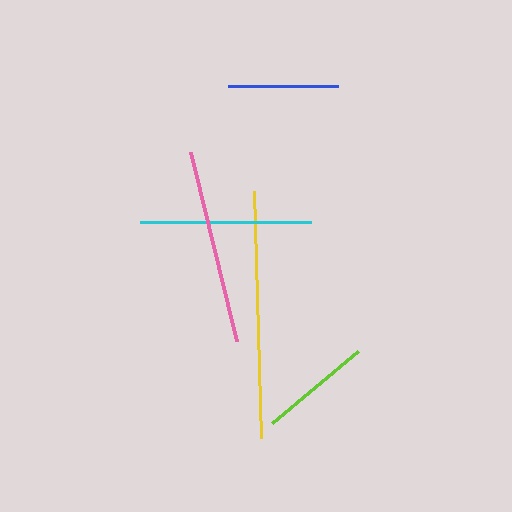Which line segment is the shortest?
The blue line is the shortest at approximately 110 pixels.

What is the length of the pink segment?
The pink segment is approximately 195 pixels long.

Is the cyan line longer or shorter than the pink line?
The pink line is longer than the cyan line.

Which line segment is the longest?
The yellow line is the longest at approximately 246 pixels.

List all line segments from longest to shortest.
From longest to shortest: yellow, pink, cyan, lime, blue.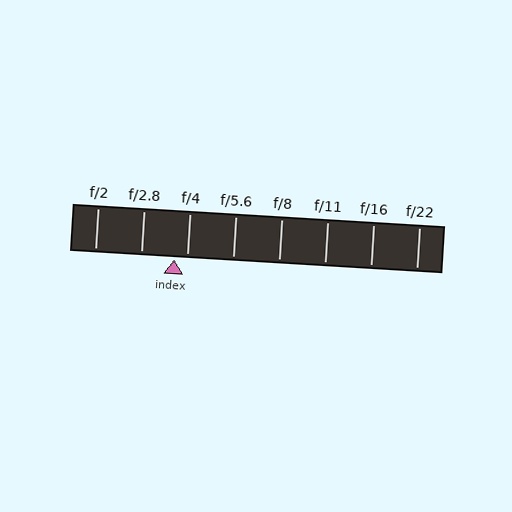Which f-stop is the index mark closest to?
The index mark is closest to f/4.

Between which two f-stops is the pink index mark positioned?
The index mark is between f/2.8 and f/4.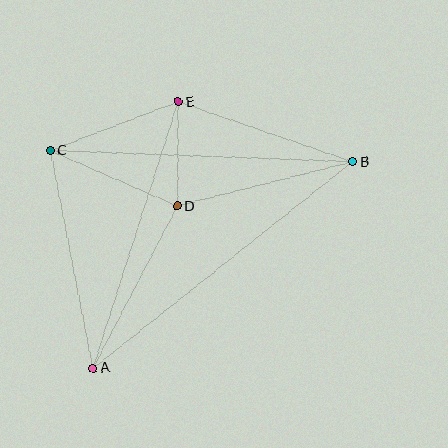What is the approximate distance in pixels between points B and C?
The distance between B and C is approximately 302 pixels.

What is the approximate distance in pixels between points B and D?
The distance between B and D is approximately 181 pixels.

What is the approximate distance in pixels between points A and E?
The distance between A and E is approximately 280 pixels.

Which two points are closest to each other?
Points D and E are closest to each other.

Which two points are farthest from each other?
Points A and B are farthest from each other.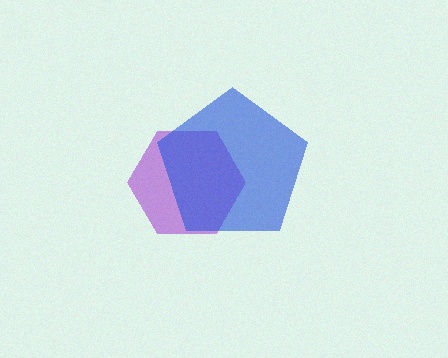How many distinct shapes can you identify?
There are 2 distinct shapes: a purple hexagon, a blue pentagon.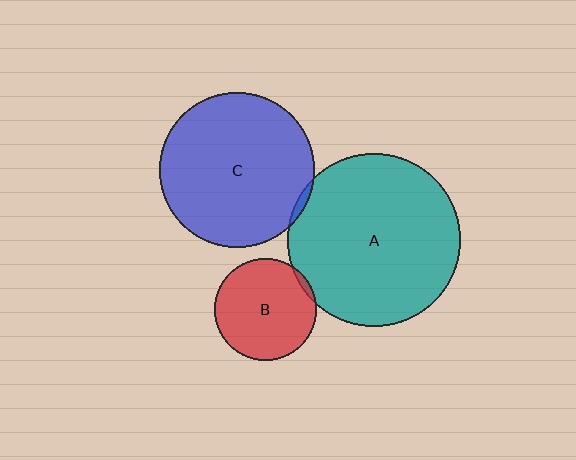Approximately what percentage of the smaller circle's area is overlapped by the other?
Approximately 5%.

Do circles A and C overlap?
Yes.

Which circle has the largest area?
Circle A (teal).